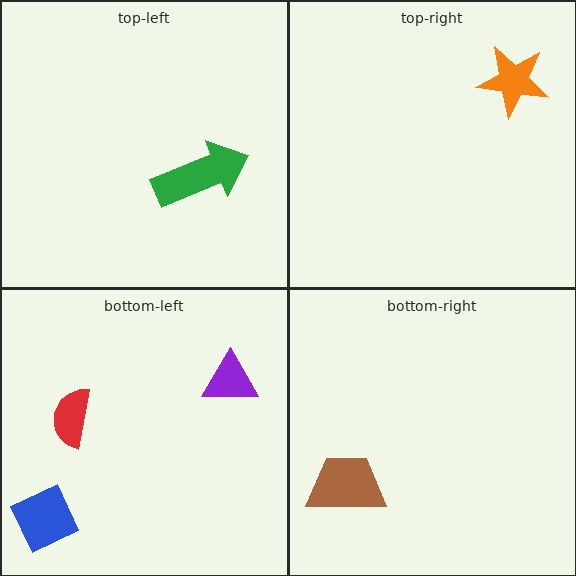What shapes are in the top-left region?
The green arrow.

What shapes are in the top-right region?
The orange star.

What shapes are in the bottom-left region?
The red semicircle, the purple triangle, the blue diamond.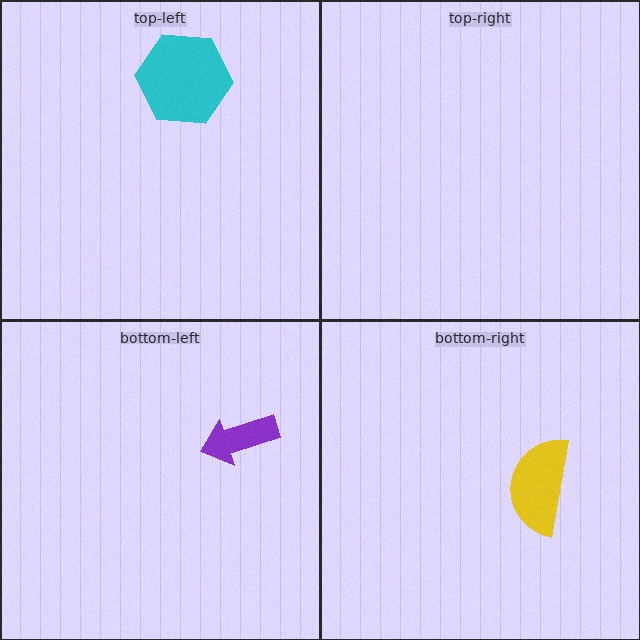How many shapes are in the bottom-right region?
1.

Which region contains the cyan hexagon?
The top-left region.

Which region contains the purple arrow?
The bottom-left region.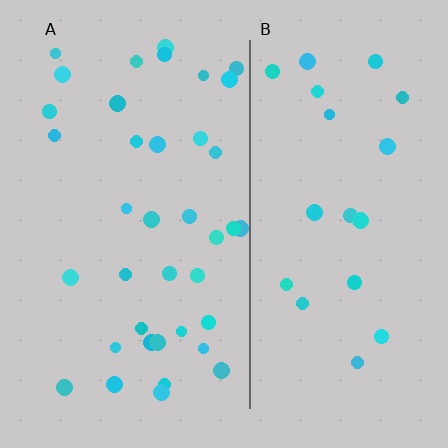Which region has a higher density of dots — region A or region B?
A (the left).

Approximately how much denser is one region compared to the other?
Approximately 1.8× — region A over region B.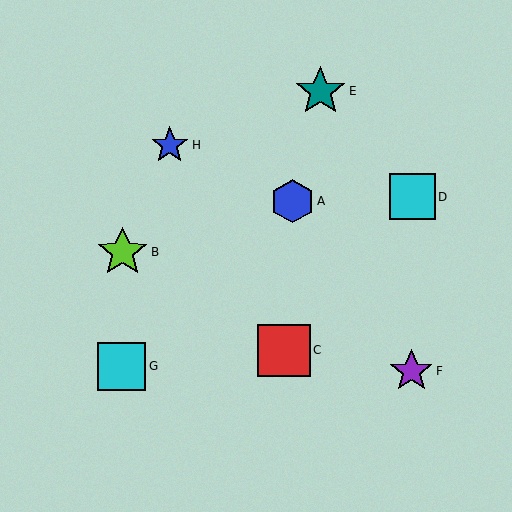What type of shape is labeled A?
Shape A is a blue hexagon.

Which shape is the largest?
The red square (labeled C) is the largest.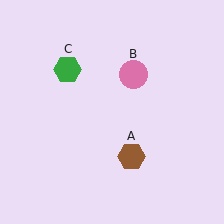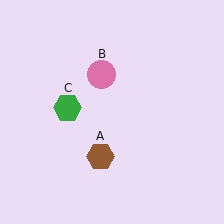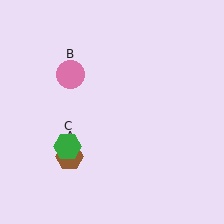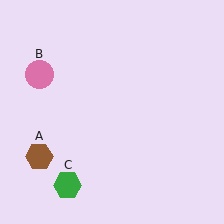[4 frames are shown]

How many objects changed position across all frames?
3 objects changed position: brown hexagon (object A), pink circle (object B), green hexagon (object C).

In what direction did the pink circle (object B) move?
The pink circle (object B) moved left.